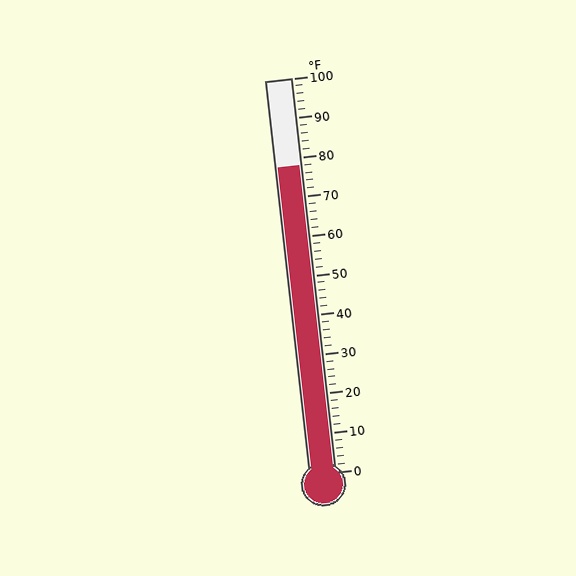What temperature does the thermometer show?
The thermometer shows approximately 78°F.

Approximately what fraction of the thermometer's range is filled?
The thermometer is filled to approximately 80% of its range.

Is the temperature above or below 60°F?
The temperature is above 60°F.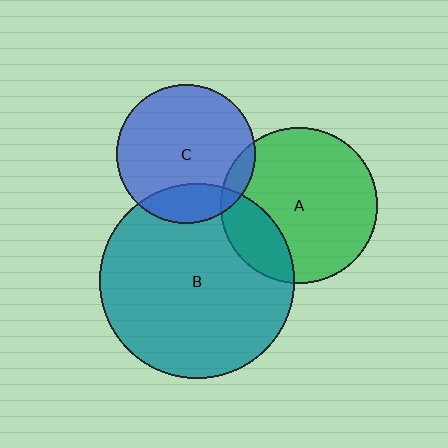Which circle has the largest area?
Circle B (teal).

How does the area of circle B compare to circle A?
Approximately 1.5 times.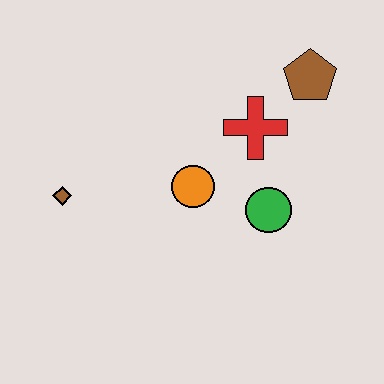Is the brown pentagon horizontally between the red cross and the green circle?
No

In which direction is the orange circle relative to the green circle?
The orange circle is to the left of the green circle.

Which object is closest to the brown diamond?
The orange circle is closest to the brown diamond.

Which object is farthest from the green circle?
The brown diamond is farthest from the green circle.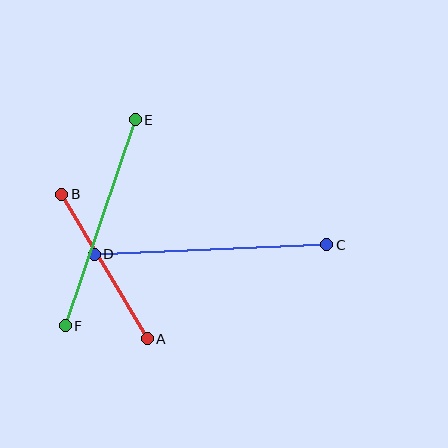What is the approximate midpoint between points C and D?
The midpoint is at approximately (211, 249) pixels.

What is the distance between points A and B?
The distance is approximately 168 pixels.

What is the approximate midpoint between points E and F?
The midpoint is at approximately (100, 223) pixels.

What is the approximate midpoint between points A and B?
The midpoint is at approximately (104, 267) pixels.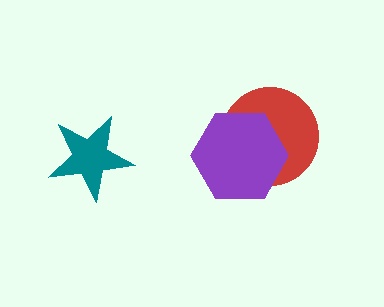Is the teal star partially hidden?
No, no other shape covers it.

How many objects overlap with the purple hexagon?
1 object overlaps with the purple hexagon.